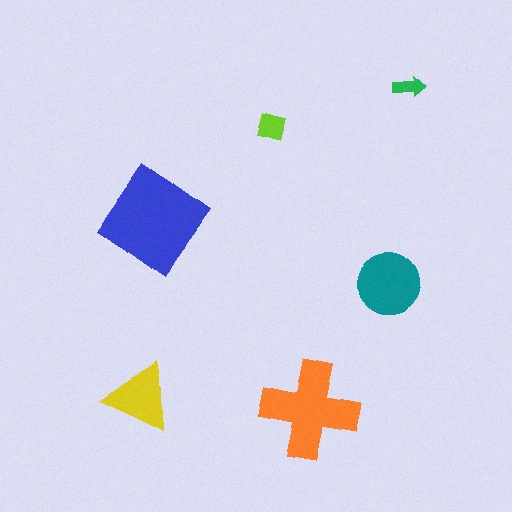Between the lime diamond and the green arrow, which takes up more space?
The lime diamond.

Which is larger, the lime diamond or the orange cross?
The orange cross.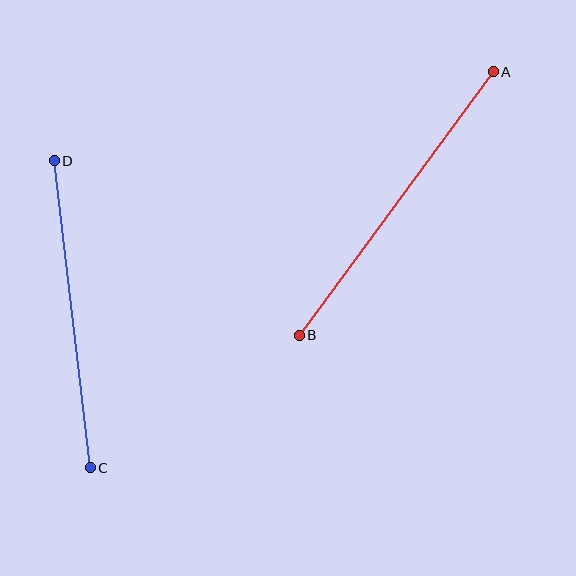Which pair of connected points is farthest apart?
Points A and B are farthest apart.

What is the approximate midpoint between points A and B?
The midpoint is at approximately (396, 204) pixels.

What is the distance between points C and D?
The distance is approximately 309 pixels.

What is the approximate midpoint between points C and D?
The midpoint is at approximately (72, 314) pixels.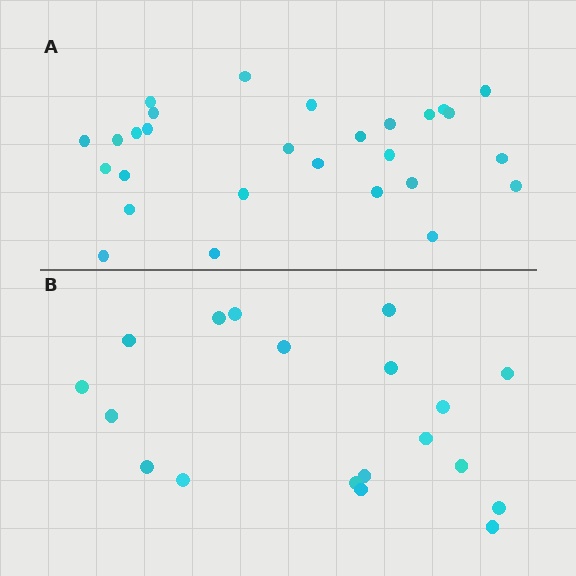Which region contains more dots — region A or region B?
Region A (the top region) has more dots.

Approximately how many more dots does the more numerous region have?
Region A has roughly 8 or so more dots than region B.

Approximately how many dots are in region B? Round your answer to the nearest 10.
About 20 dots. (The exact count is 19, which rounds to 20.)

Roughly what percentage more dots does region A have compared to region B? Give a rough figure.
About 45% more.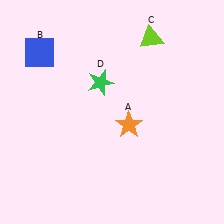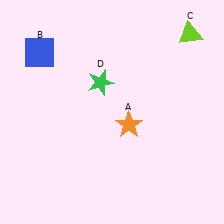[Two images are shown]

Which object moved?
The lime triangle (C) moved right.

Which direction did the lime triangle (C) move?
The lime triangle (C) moved right.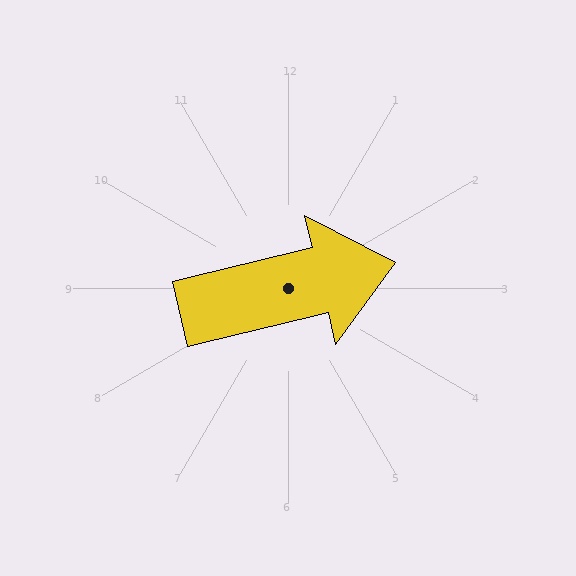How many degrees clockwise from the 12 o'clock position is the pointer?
Approximately 77 degrees.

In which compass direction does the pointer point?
East.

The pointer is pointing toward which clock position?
Roughly 3 o'clock.